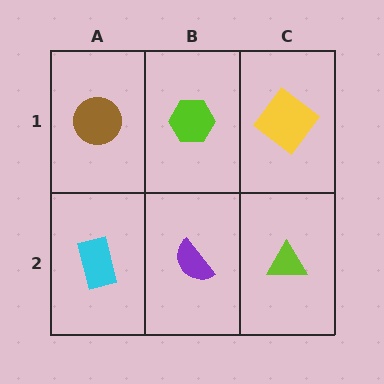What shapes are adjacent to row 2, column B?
A lime hexagon (row 1, column B), a cyan rectangle (row 2, column A), a lime triangle (row 2, column C).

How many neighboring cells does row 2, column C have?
2.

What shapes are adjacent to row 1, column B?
A purple semicircle (row 2, column B), a brown circle (row 1, column A), a yellow diamond (row 1, column C).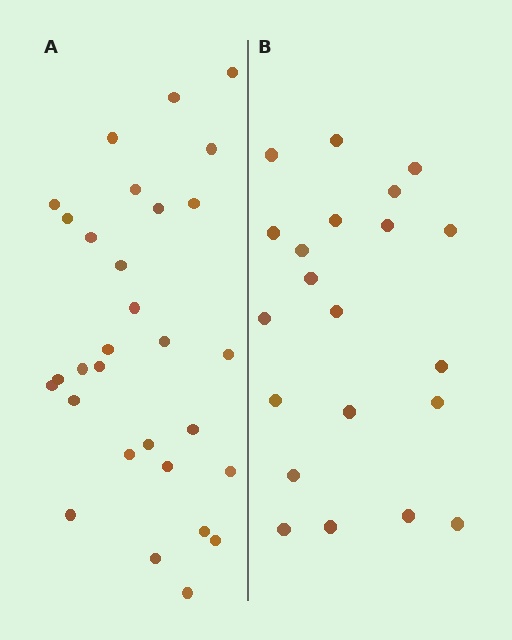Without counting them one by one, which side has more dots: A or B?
Region A (the left region) has more dots.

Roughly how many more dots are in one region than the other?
Region A has roughly 8 or so more dots than region B.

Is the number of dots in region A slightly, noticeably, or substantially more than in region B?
Region A has noticeably more, but not dramatically so. The ratio is roughly 1.4 to 1.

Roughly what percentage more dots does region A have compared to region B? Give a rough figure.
About 45% more.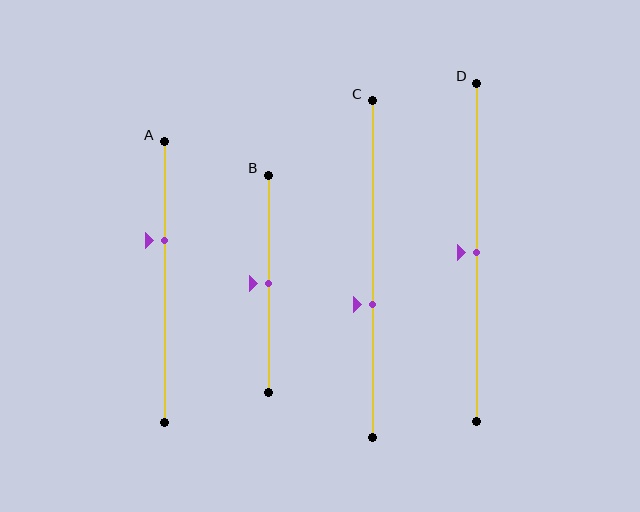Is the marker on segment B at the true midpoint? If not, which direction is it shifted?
Yes, the marker on segment B is at the true midpoint.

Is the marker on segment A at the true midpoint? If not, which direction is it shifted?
No, the marker on segment A is shifted upward by about 15% of the segment length.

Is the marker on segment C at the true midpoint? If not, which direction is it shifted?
No, the marker on segment C is shifted downward by about 11% of the segment length.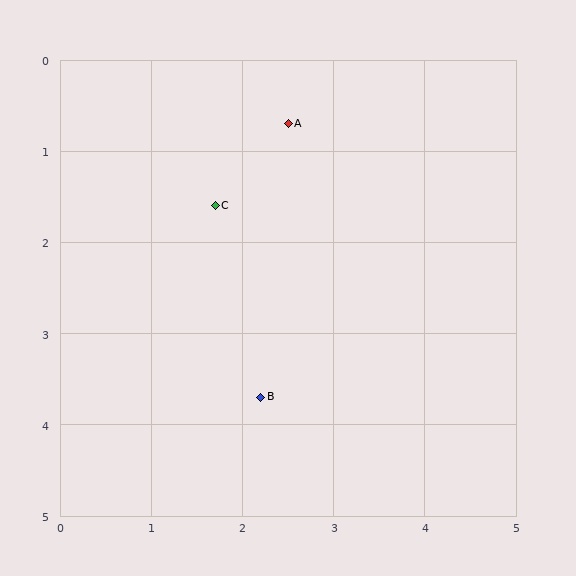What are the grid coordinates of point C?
Point C is at approximately (1.7, 1.6).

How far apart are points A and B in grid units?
Points A and B are about 3.0 grid units apart.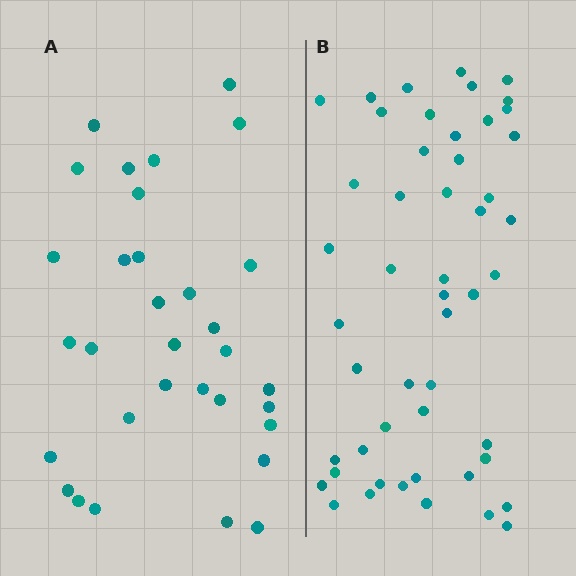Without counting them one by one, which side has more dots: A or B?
Region B (the right region) has more dots.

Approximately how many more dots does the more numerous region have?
Region B has approximately 20 more dots than region A.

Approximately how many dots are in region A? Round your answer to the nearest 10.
About 30 dots. (The exact count is 32, which rounds to 30.)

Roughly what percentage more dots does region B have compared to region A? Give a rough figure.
About 55% more.